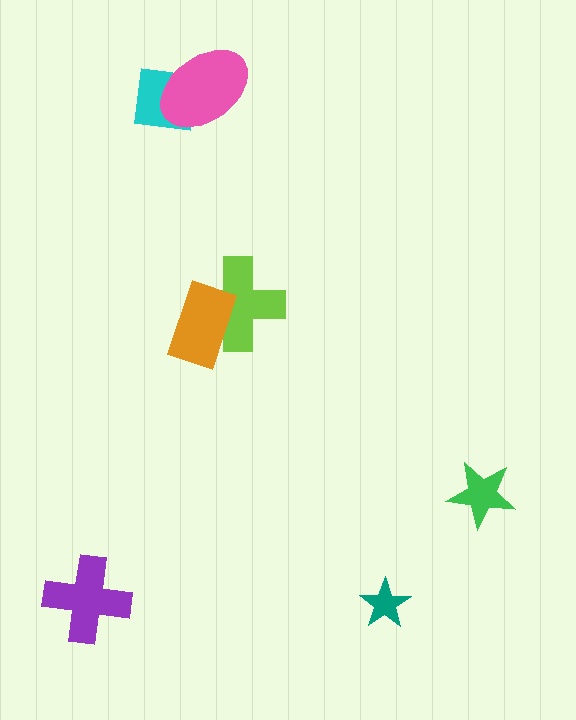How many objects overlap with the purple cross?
0 objects overlap with the purple cross.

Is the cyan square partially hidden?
Yes, it is partially covered by another shape.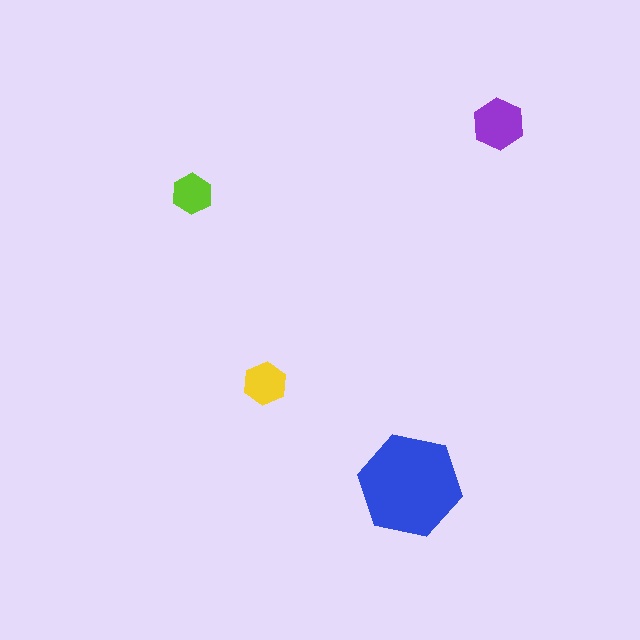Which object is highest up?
The purple hexagon is topmost.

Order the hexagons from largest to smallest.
the blue one, the purple one, the yellow one, the lime one.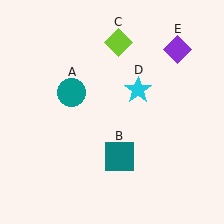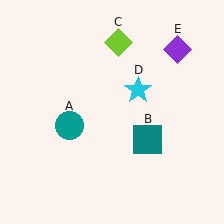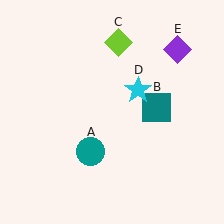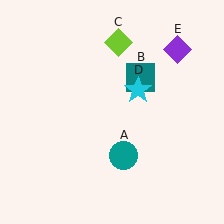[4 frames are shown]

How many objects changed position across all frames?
2 objects changed position: teal circle (object A), teal square (object B).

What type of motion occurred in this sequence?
The teal circle (object A), teal square (object B) rotated counterclockwise around the center of the scene.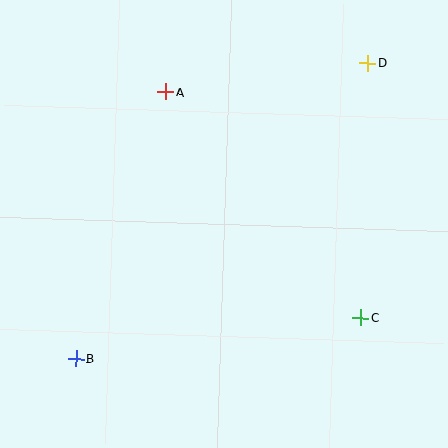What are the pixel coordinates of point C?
Point C is at (361, 317).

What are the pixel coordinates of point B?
Point B is at (76, 359).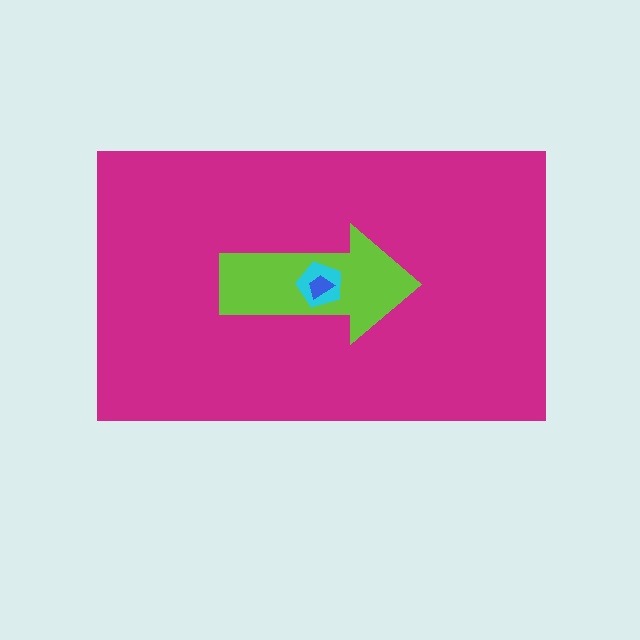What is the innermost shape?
The blue trapezoid.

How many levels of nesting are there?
4.